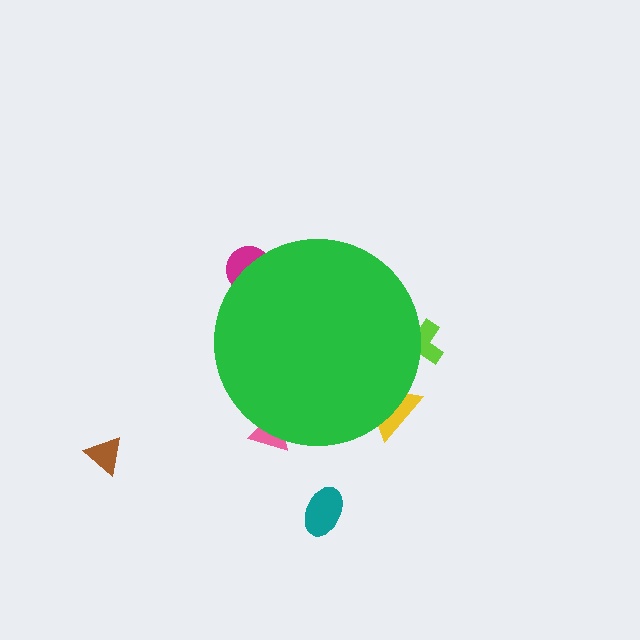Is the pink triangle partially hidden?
Yes, the pink triangle is partially hidden behind the green circle.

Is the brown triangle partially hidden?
No, the brown triangle is fully visible.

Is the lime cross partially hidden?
Yes, the lime cross is partially hidden behind the green circle.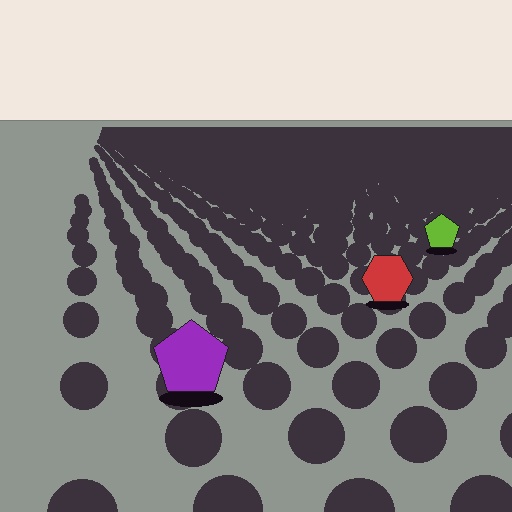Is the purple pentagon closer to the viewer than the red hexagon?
Yes. The purple pentagon is closer — you can tell from the texture gradient: the ground texture is coarser near it.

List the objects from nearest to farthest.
From nearest to farthest: the purple pentagon, the red hexagon, the lime pentagon.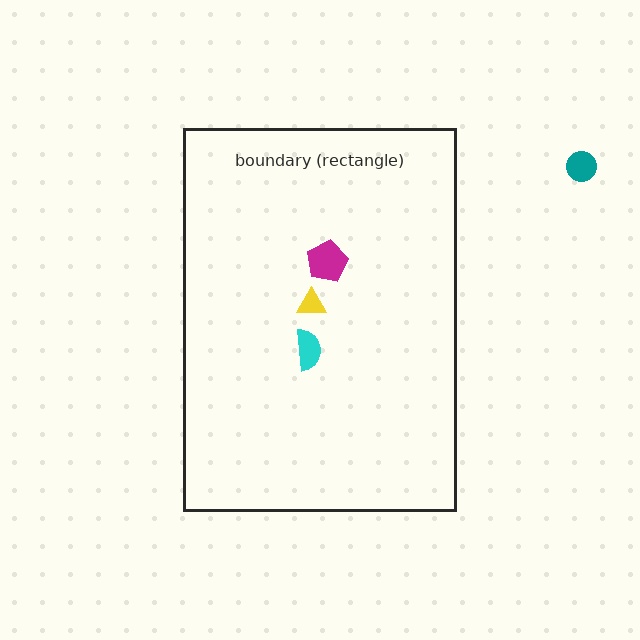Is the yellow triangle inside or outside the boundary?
Inside.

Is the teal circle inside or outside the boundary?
Outside.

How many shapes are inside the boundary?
3 inside, 1 outside.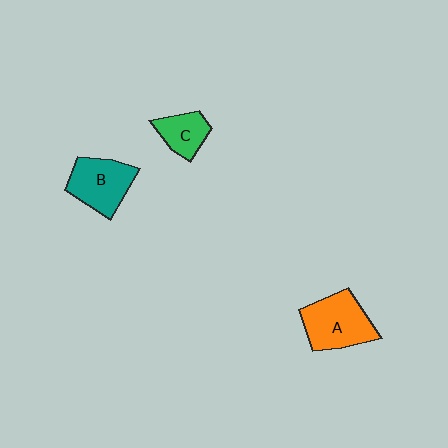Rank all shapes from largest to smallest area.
From largest to smallest: A (orange), B (teal), C (green).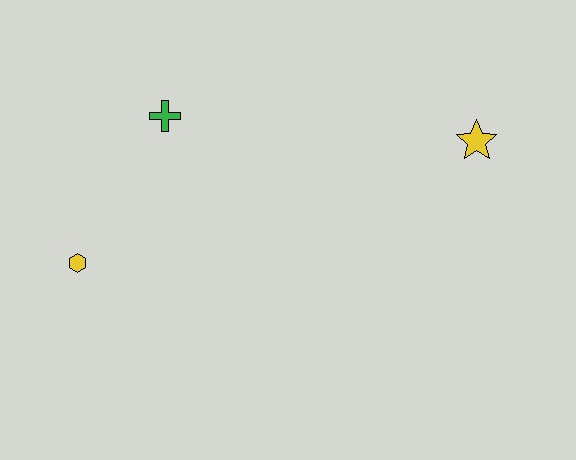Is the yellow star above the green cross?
No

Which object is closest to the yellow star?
The green cross is closest to the yellow star.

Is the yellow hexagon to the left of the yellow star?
Yes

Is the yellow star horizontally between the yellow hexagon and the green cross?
No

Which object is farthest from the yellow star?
The yellow hexagon is farthest from the yellow star.